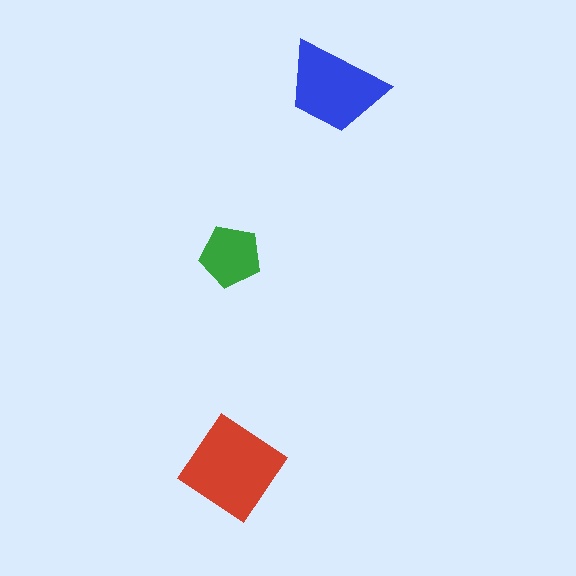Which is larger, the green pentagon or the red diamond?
The red diamond.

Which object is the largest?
The red diamond.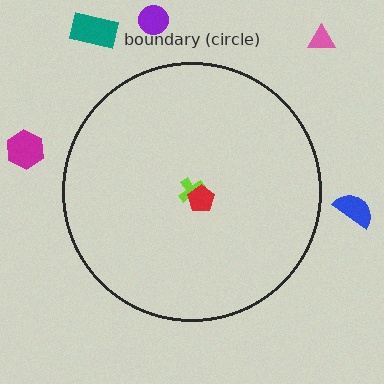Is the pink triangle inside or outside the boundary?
Outside.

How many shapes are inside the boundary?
2 inside, 5 outside.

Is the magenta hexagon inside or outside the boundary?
Outside.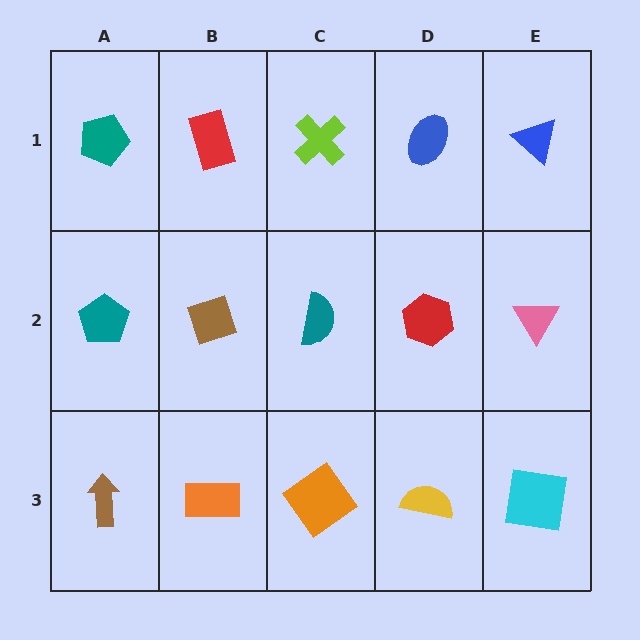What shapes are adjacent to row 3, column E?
A pink triangle (row 2, column E), a yellow semicircle (row 3, column D).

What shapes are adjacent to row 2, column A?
A teal pentagon (row 1, column A), a brown arrow (row 3, column A), a brown diamond (row 2, column B).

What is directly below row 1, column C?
A teal semicircle.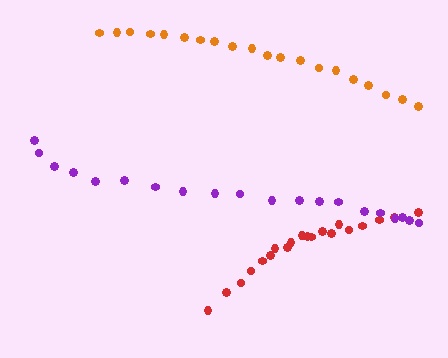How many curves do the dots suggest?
There are 3 distinct paths.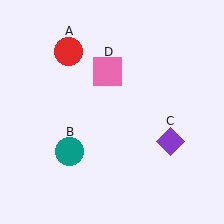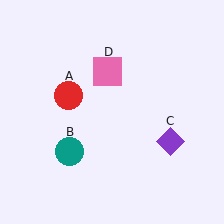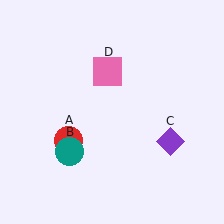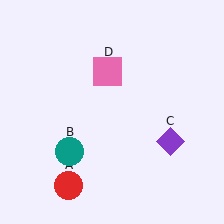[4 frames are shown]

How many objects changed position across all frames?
1 object changed position: red circle (object A).